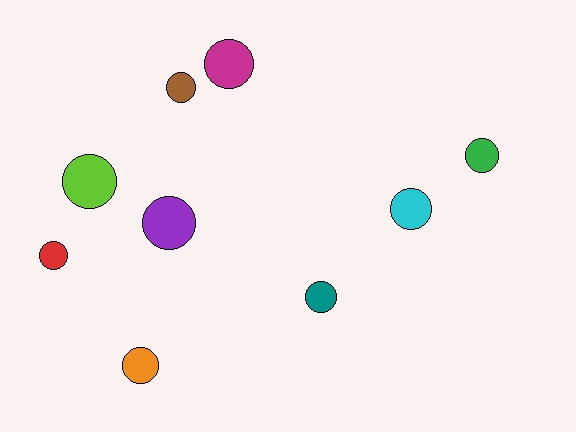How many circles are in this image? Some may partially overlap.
There are 9 circles.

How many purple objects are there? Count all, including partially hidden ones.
There is 1 purple object.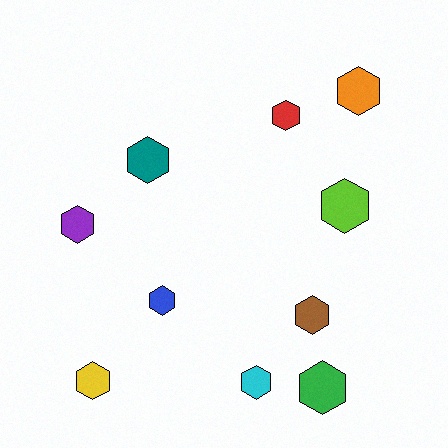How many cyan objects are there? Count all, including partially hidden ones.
There is 1 cyan object.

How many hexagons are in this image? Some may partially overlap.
There are 10 hexagons.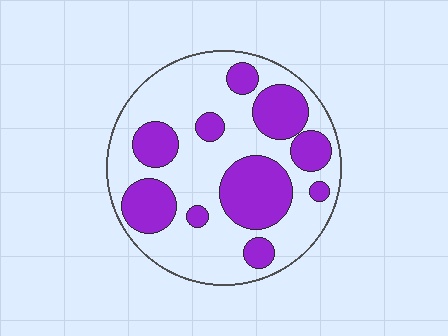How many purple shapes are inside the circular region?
10.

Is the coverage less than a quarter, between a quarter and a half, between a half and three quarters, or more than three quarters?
Between a quarter and a half.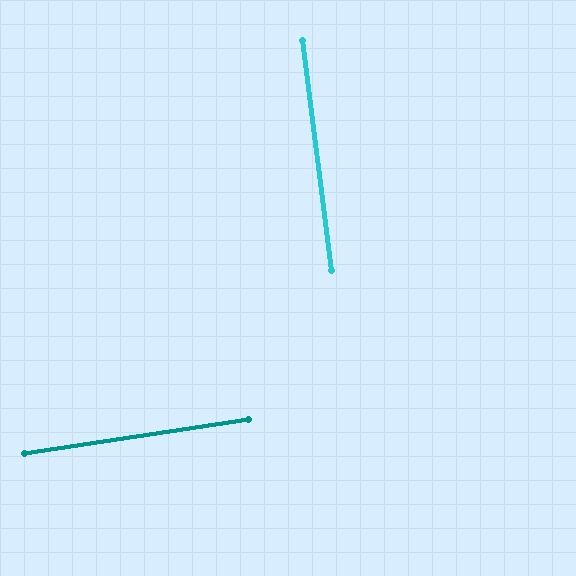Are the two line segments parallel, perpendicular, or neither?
Perpendicular — they meet at approximately 89°.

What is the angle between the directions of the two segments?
Approximately 89 degrees.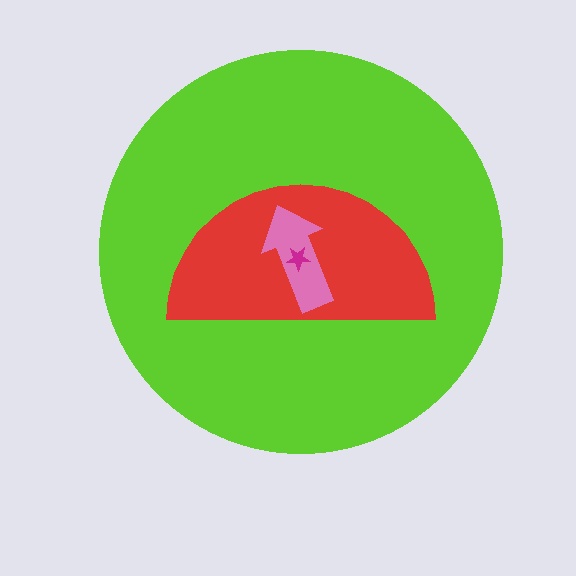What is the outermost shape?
The lime circle.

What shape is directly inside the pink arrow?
The magenta star.